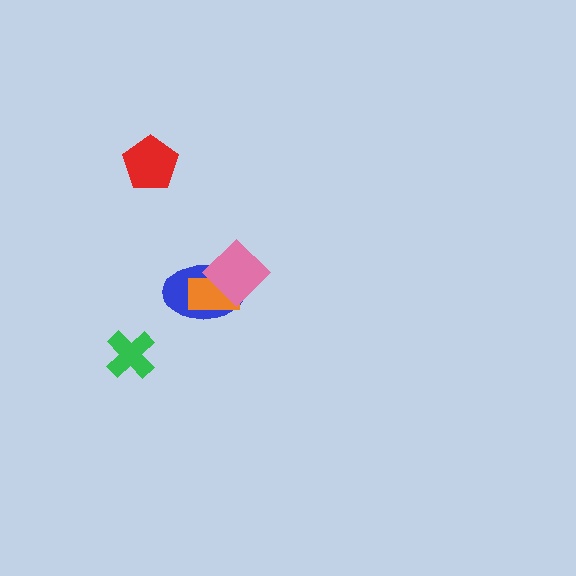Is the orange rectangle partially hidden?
Yes, it is partially covered by another shape.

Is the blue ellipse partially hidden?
Yes, it is partially covered by another shape.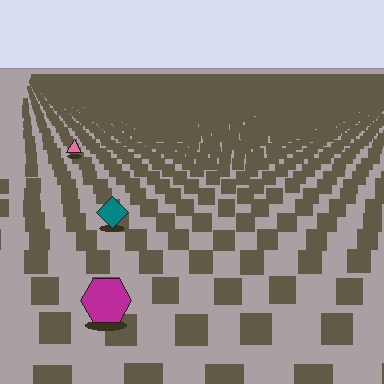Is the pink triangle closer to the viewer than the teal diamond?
No. The teal diamond is closer — you can tell from the texture gradient: the ground texture is coarser near it.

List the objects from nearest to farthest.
From nearest to farthest: the magenta hexagon, the teal diamond, the pink triangle.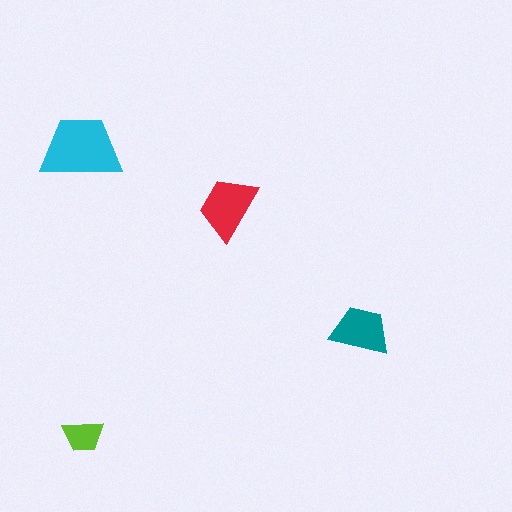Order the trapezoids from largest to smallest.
the cyan one, the red one, the teal one, the lime one.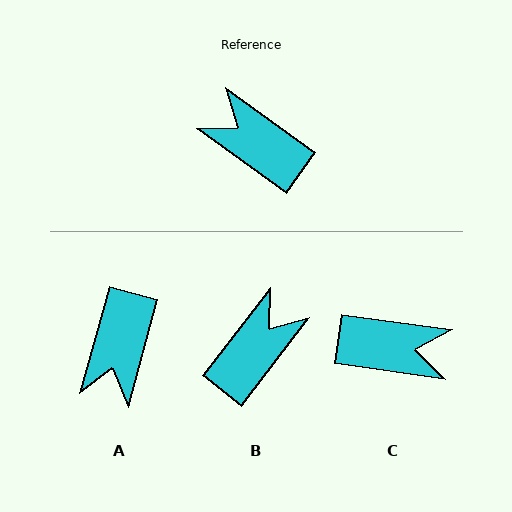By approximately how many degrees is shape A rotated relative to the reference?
Approximately 111 degrees counter-clockwise.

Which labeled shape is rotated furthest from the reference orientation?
C, about 152 degrees away.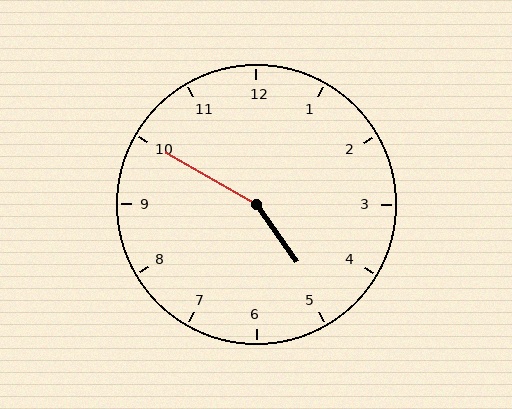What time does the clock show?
4:50.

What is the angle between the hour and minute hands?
Approximately 155 degrees.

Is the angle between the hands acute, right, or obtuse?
It is obtuse.